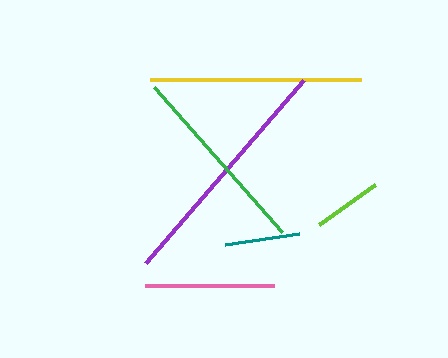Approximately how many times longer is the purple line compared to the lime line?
The purple line is approximately 3.5 times the length of the lime line.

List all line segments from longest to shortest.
From longest to shortest: purple, yellow, green, pink, teal, lime.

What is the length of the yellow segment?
The yellow segment is approximately 211 pixels long.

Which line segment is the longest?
The purple line is the longest at approximately 242 pixels.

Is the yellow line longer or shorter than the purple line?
The purple line is longer than the yellow line.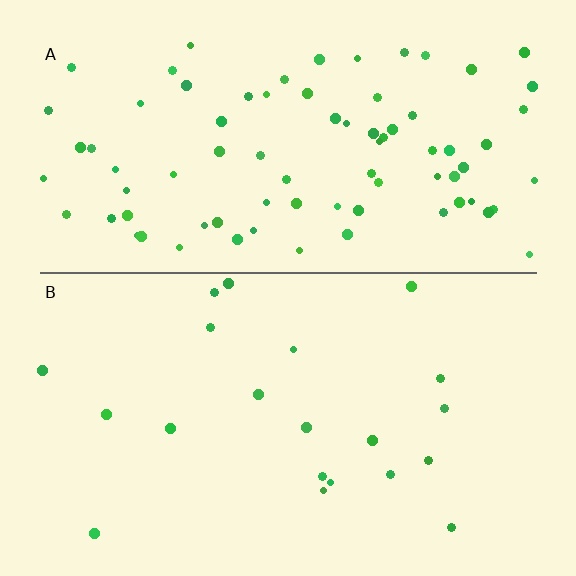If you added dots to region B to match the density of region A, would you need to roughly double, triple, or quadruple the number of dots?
Approximately quadruple.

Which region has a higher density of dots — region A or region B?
A (the top).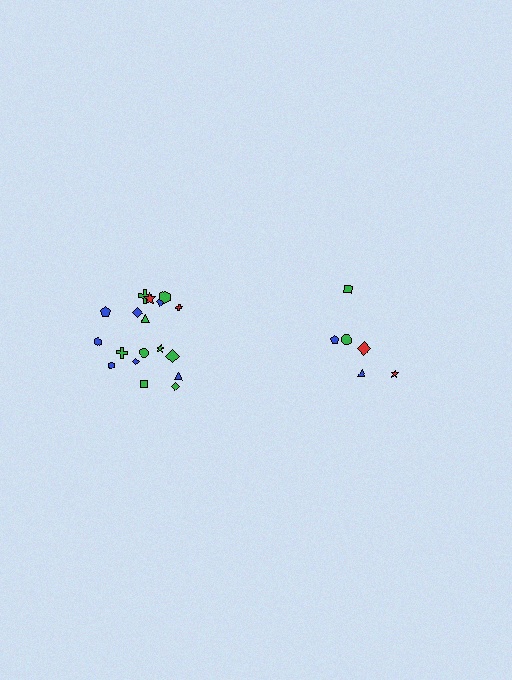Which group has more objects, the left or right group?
The left group.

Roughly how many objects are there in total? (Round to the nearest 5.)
Roughly 25 objects in total.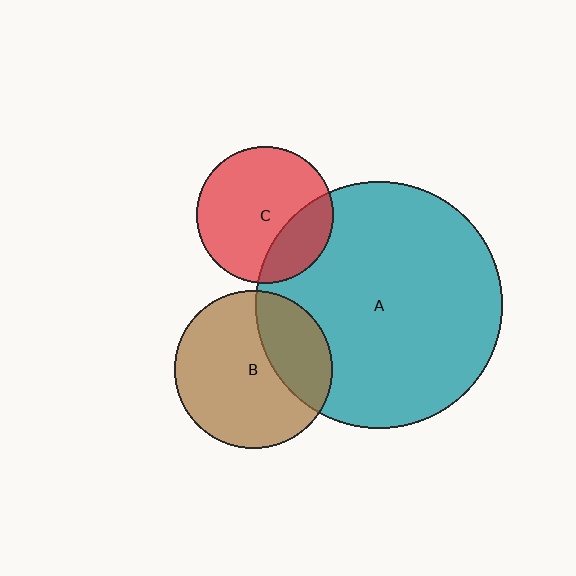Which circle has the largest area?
Circle A (teal).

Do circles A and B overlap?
Yes.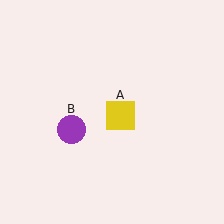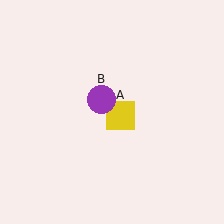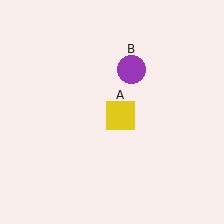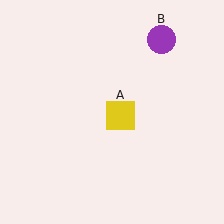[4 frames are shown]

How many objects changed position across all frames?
1 object changed position: purple circle (object B).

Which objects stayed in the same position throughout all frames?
Yellow square (object A) remained stationary.